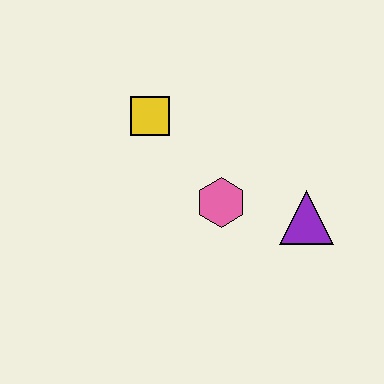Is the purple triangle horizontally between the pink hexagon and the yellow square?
No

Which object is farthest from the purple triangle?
The yellow square is farthest from the purple triangle.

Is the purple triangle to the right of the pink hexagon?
Yes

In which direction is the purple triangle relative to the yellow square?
The purple triangle is to the right of the yellow square.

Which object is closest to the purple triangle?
The pink hexagon is closest to the purple triangle.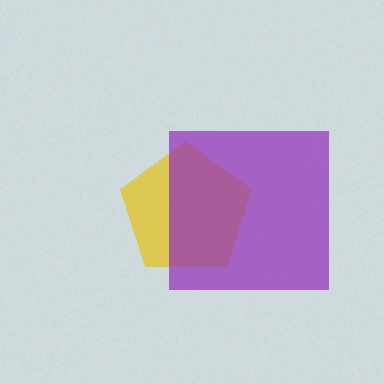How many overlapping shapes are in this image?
There are 2 overlapping shapes in the image.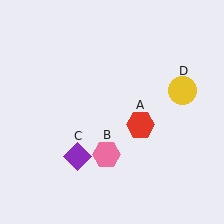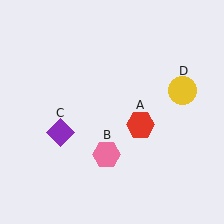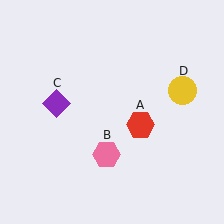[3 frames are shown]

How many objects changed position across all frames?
1 object changed position: purple diamond (object C).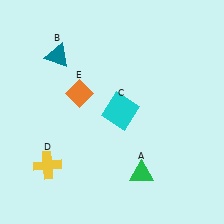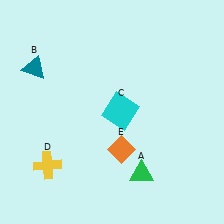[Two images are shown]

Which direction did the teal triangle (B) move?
The teal triangle (B) moved left.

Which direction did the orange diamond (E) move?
The orange diamond (E) moved down.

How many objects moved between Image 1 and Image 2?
2 objects moved between the two images.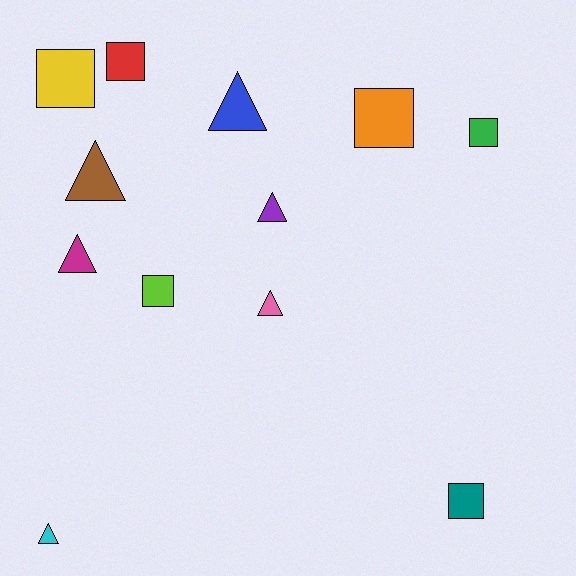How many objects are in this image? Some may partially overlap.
There are 12 objects.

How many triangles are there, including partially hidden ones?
There are 6 triangles.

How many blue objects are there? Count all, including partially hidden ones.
There is 1 blue object.